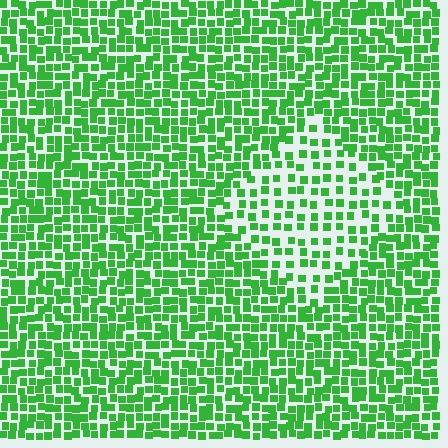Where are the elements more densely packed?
The elements are more densely packed outside the diamond boundary.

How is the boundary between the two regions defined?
The boundary is defined by a change in element density (approximately 1.9x ratio). All elements are the same color, size, and shape.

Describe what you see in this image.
The image contains small green elements arranged at two different densities. A diamond-shaped region is visible where the elements are less densely packed than the surrounding area.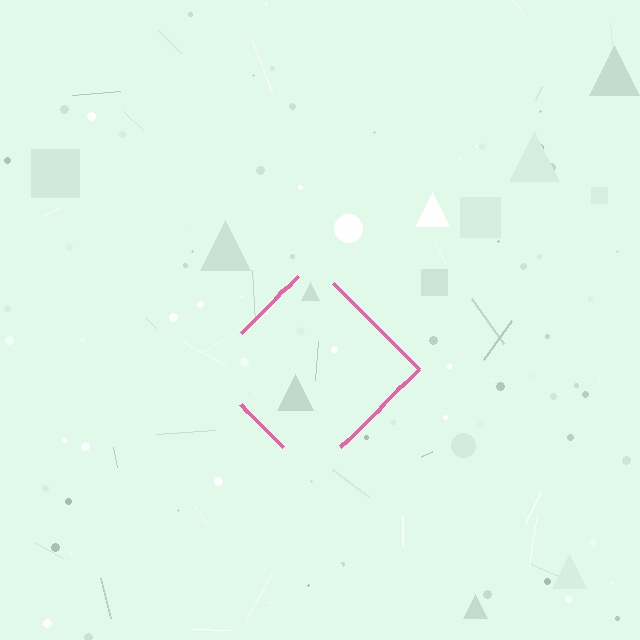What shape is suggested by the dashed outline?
The dashed outline suggests a diamond.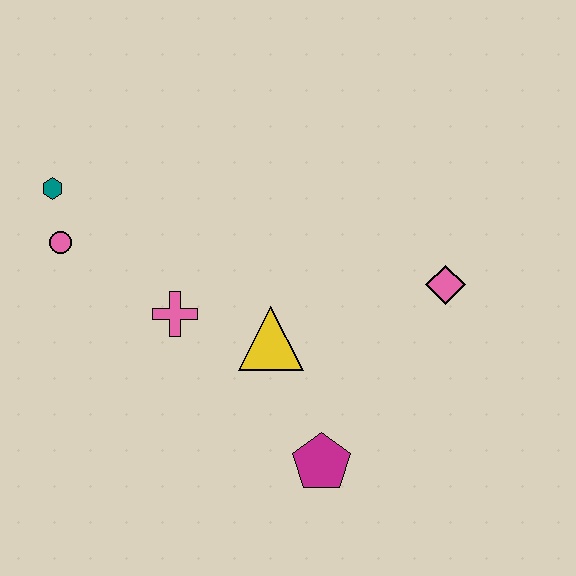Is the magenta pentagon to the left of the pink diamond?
Yes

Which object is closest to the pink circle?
The teal hexagon is closest to the pink circle.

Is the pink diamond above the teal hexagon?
No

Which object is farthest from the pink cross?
The pink diamond is farthest from the pink cross.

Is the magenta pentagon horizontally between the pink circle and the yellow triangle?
No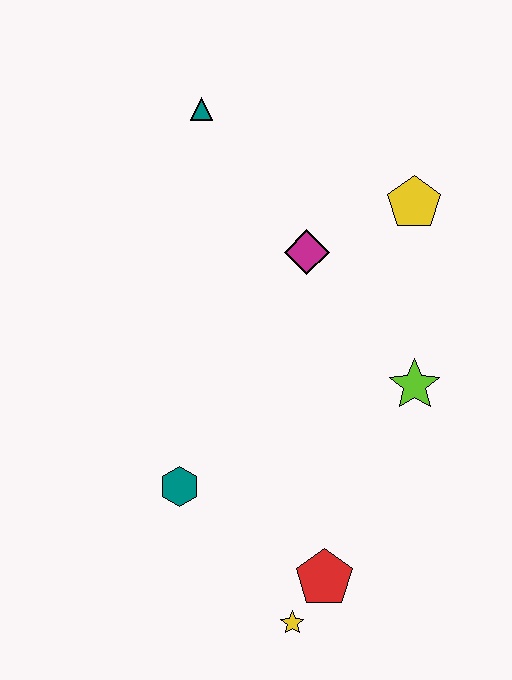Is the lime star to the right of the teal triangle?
Yes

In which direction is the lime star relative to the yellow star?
The lime star is above the yellow star.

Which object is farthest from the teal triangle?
The yellow star is farthest from the teal triangle.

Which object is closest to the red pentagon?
The yellow star is closest to the red pentagon.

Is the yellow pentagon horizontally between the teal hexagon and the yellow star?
No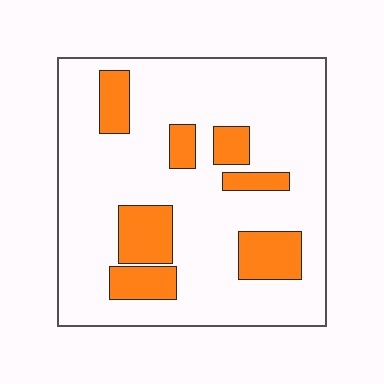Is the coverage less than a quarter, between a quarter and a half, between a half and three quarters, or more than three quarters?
Less than a quarter.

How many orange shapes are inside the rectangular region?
7.